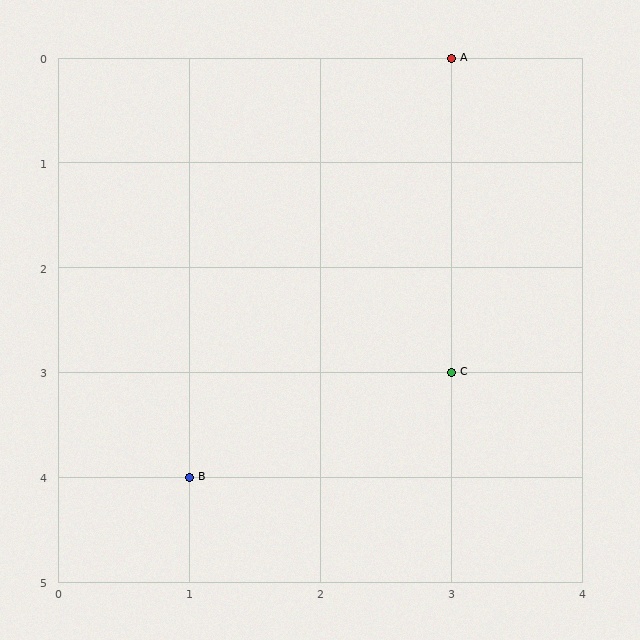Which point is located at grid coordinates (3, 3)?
Point C is at (3, 3).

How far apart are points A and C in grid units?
Points A and C are 3 rows apart.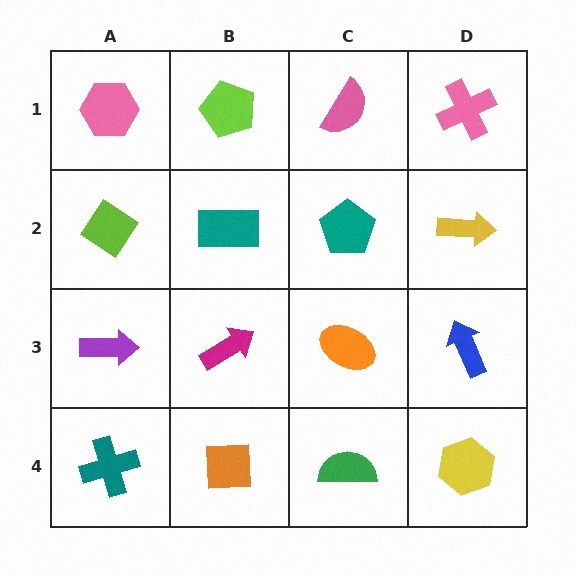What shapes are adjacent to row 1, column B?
A teal rectangle (row 2, column B), a pink hexagon (row 1, column A), a pink semicircle (row 1, column C).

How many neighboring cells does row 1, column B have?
3.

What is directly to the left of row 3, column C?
A magenta arrow.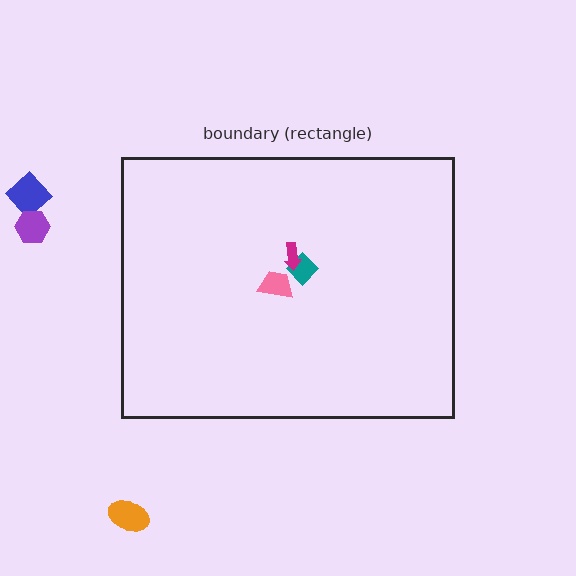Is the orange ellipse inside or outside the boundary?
Outside.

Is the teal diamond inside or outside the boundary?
Inside.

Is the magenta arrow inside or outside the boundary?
Inside.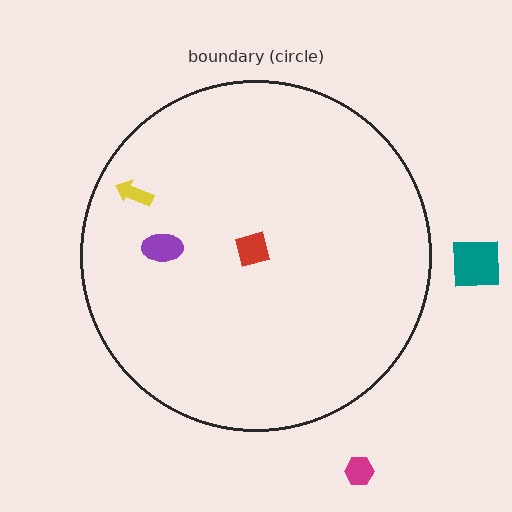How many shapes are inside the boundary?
3 inside, 2 outside.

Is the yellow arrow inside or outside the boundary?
Inside.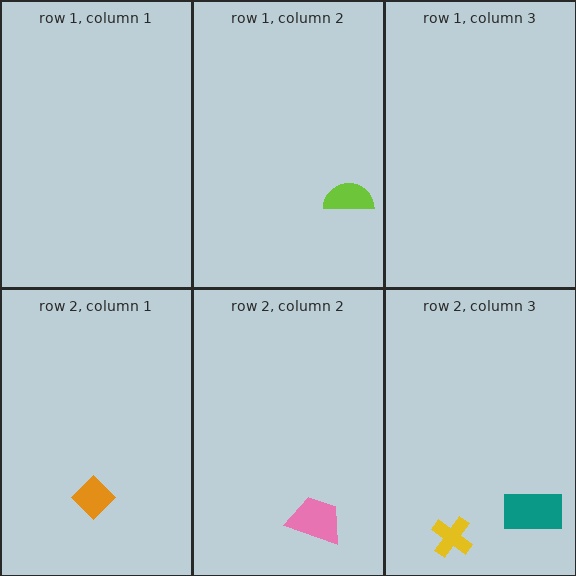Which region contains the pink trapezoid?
The row 2, column 2 region.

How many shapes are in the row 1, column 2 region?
1.